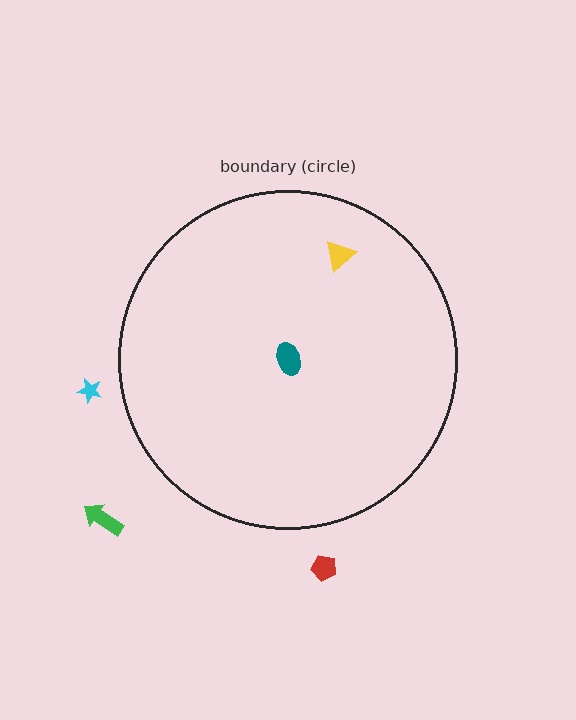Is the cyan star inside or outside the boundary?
Outside.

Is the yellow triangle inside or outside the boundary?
Inside.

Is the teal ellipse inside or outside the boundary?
Inside.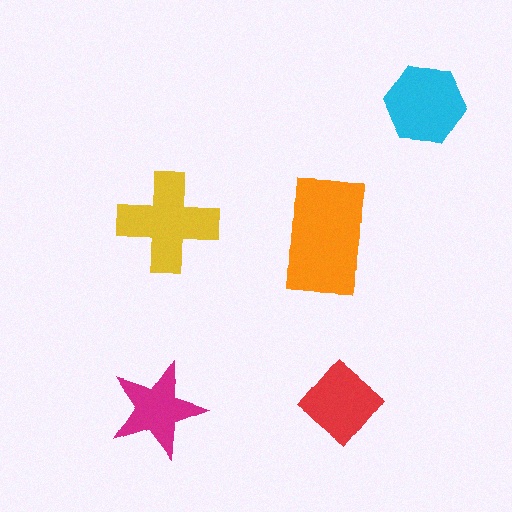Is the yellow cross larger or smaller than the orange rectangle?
Smaller.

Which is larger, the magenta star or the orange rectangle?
The orange rectangle.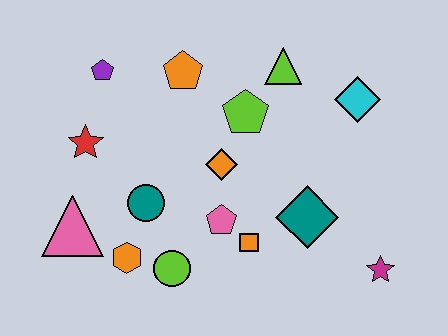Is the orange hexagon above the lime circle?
Yes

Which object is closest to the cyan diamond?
The lime triangle is closest to the cyan diamond.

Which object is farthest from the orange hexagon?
The cyan diamond is farthest from the orange hexagon.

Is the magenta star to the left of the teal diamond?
No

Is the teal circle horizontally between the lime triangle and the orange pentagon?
No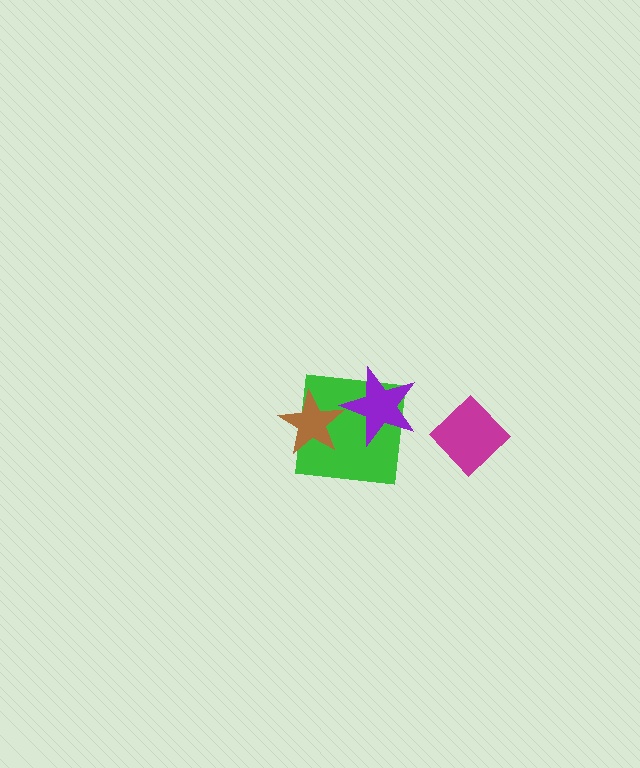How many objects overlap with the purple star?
1 object overlaps with the purple star.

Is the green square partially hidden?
Yes, it is partially covered by another shape.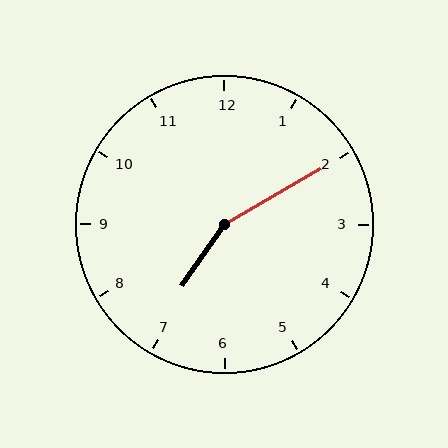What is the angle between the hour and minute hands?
Approximately 155 degrees.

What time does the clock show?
7:10.